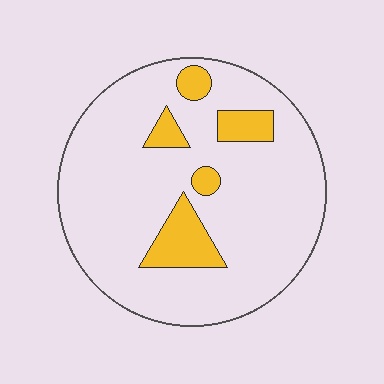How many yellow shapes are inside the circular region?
5.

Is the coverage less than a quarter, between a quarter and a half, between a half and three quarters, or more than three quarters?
Less than a quarter.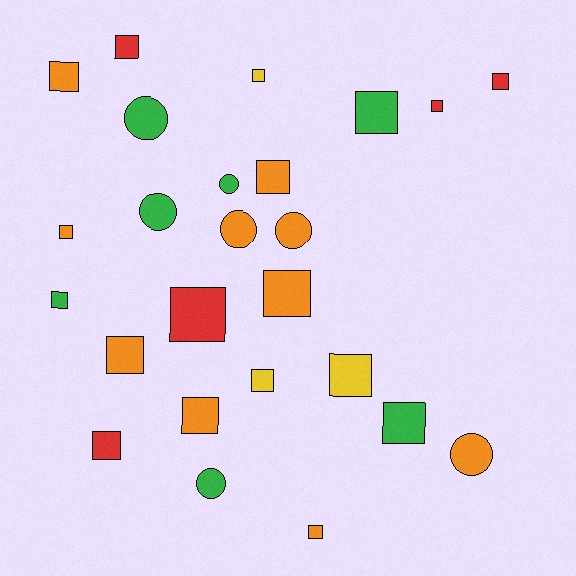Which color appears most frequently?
Orange, with 10 objects.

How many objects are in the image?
There are 25 objects.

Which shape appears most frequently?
Square, with 18 objects.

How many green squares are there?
There are 3 green squares.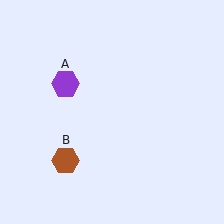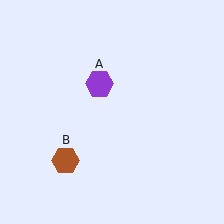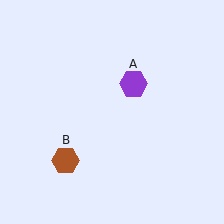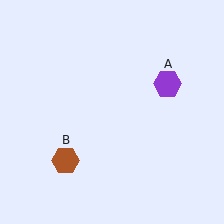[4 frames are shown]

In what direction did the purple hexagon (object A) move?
The purple hexagon (object A) moved right.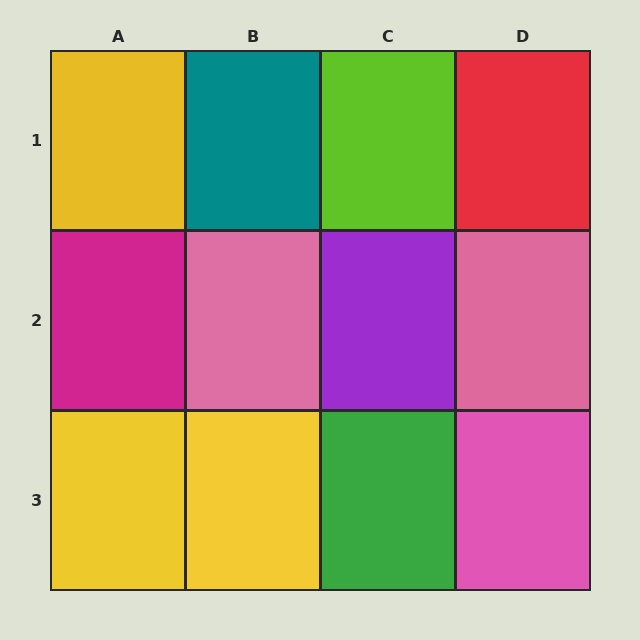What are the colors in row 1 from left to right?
Yellow, teal, lime, red.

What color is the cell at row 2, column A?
Magenta.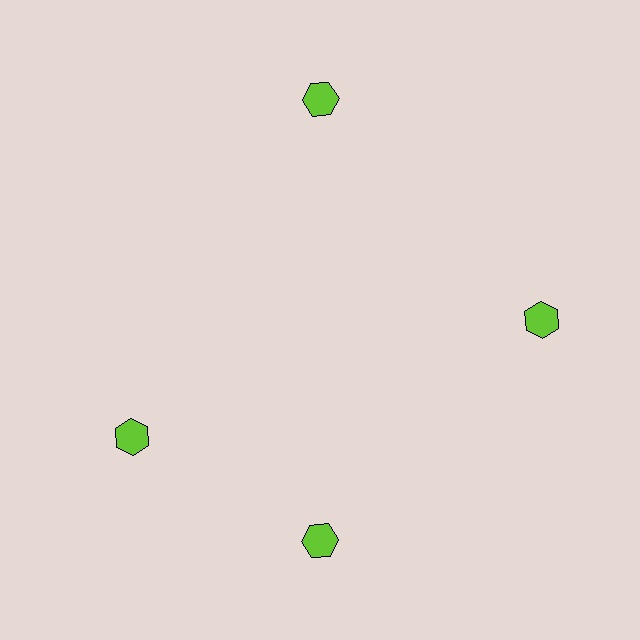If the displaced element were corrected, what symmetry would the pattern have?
It would have 4-fold rotational symmetry — the pattern would map onto itself every 90 degrees.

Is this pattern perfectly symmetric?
No. The 4 lime hexagons are arranged in a ring, but one element near the 9 o'clock position is rotated out of alignment along the ring, breaking the 4-fold rotational symmetry.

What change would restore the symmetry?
The symmetry would be restored by rotating it back into even spacing with its neighbors so that all 4 hexagons sit at equal angles and equal distance from the center.